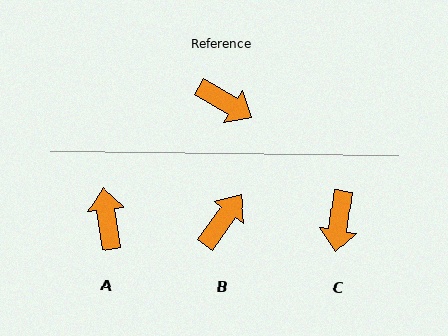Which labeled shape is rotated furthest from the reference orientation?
A, about 129 degrees away.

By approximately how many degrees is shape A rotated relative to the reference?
Approximately 129 degrees counter-clockwise.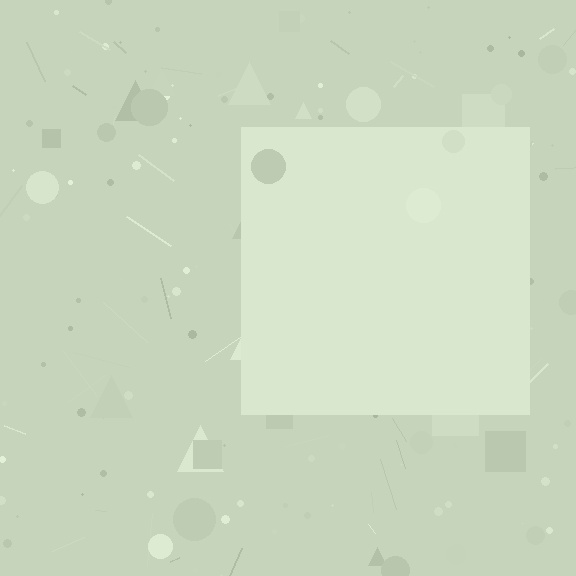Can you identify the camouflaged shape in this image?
The camouflaged shape is a square.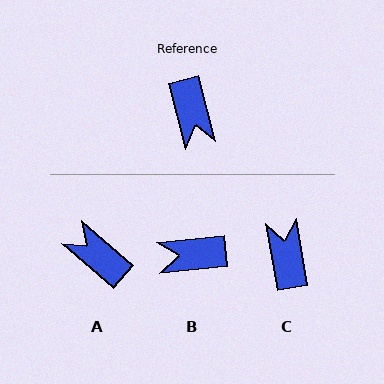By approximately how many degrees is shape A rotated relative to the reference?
Approximately 145 degrees clockwise.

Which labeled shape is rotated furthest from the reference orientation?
C, about 175 degrees away.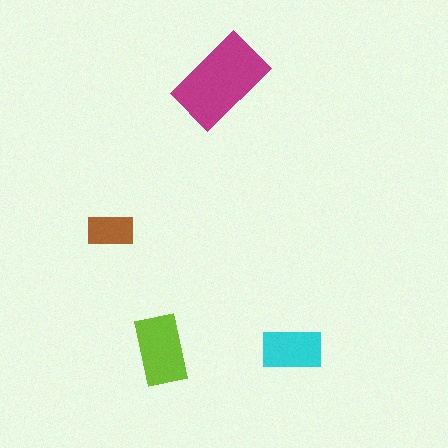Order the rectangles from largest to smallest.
the magenta one, the lime one, the cyan one, the brown one.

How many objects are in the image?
There are 4 objects in the image.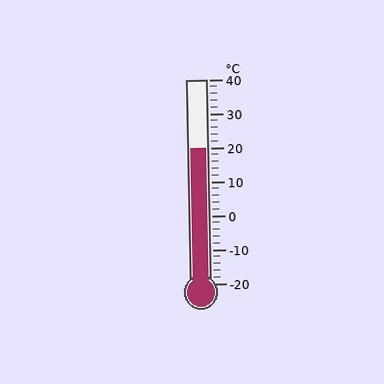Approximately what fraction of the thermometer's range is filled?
The thermometer is filled to approximately 65% of its range.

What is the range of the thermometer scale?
The thermometer scale ranges from -20°C to 40°C.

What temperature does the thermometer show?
The thermometer shows approximately 20°C.